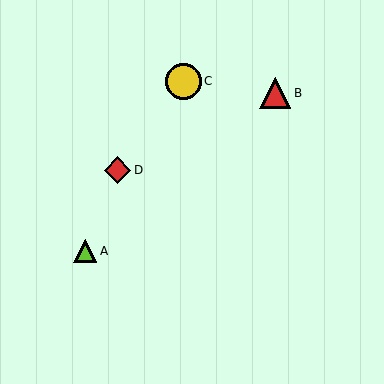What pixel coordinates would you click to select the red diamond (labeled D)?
Click at (117, 170) to select the red diamond D.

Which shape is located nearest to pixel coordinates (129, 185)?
The red diamond (labeled D) at (117, 170) is nearest to that location.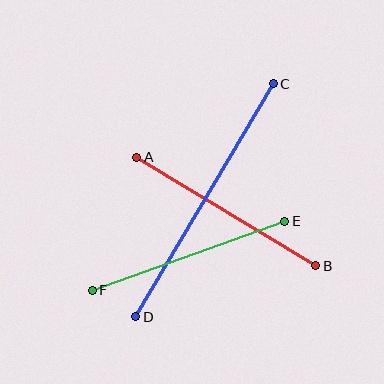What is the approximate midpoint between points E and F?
The midpoint is at approximately (188, 256) pixels.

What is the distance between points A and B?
The distance is approximately 210 pixels.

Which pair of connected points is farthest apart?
Points C and D are farthest apart.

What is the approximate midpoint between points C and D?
The midpoint is at approximately (204, 200) pixels.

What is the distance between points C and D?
The distance is approximately 270 pixels.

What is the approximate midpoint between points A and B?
The midpoint is at approximately (226, 212) pixels.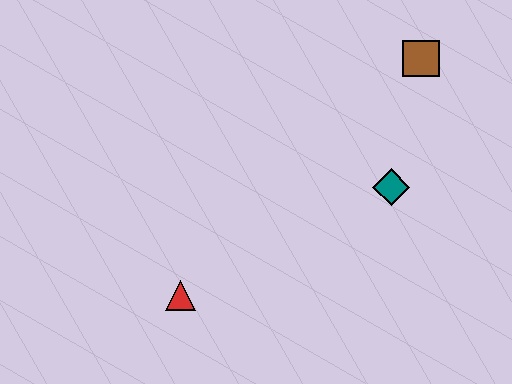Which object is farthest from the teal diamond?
The red triangle is farthest from the teal diamond.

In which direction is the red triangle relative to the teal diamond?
The red triangle is to the left of the teal diamond.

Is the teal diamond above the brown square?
No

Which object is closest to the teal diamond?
The brown square is closest to the teal diamond.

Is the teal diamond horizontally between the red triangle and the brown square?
Yes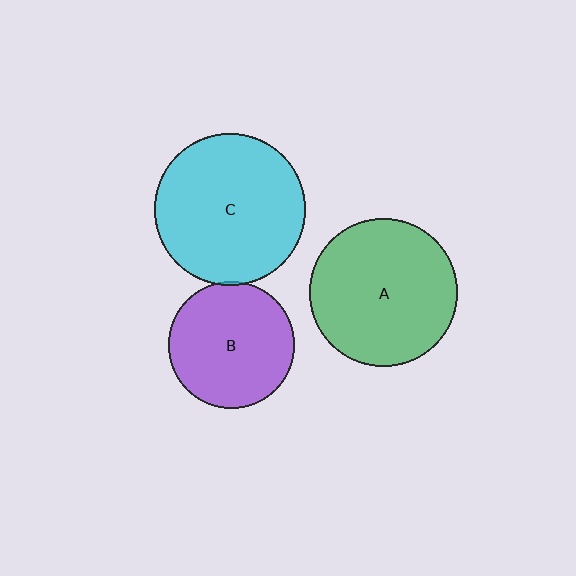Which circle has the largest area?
Circle C (cyan).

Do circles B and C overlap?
Yes.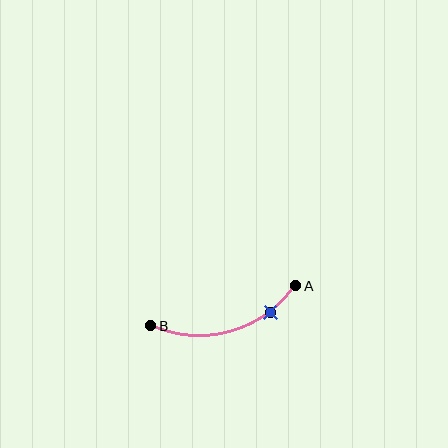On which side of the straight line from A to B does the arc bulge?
The arc bulges below the straight line connecting A and B.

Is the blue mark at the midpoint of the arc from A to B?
No. The blue mark lies on the arc but is closer to endpoint A. The arc midpoint would be at the point on the curve equidistant along the arc from both A and B.